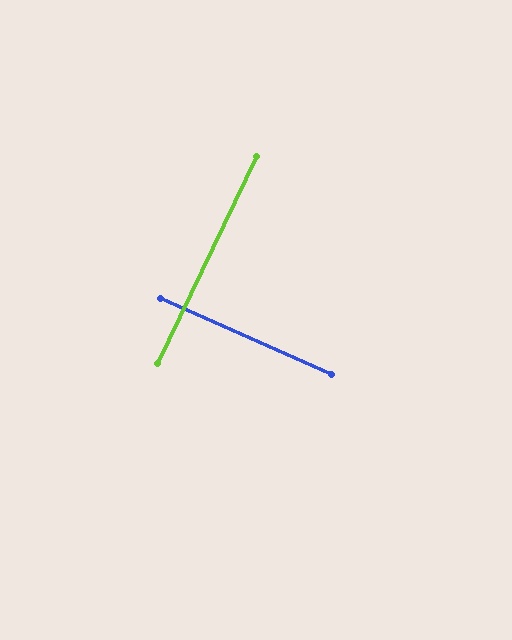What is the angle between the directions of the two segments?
Approximately 89 degrees.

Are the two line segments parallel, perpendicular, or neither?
Perpendicular — they meet at approximately 89°.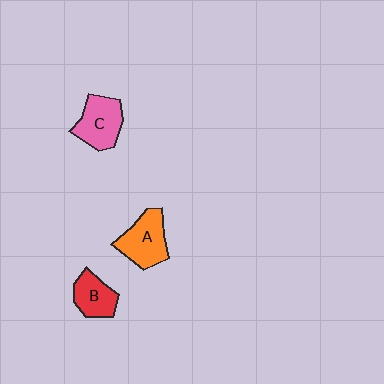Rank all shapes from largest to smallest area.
From largest to smallest: A (orange), C (pink), B (red).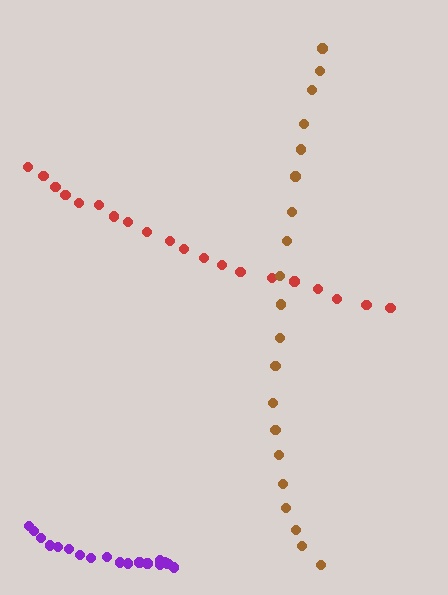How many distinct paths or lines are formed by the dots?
There are 3 distinct paths.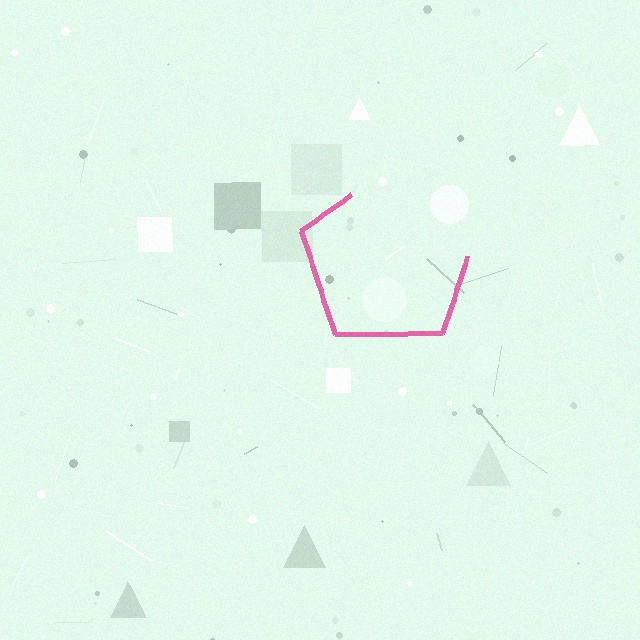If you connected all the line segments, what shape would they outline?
They would outline a pentagon.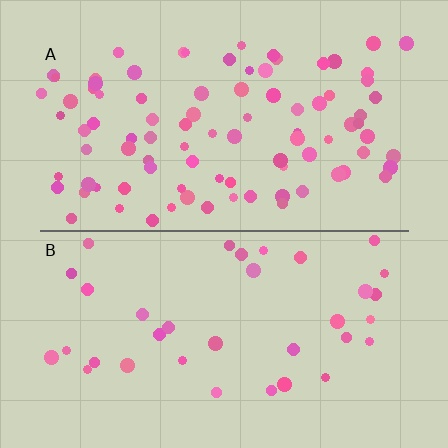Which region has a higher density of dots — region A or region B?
A (the top).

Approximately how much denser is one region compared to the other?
Approximately 2.6× — region A over region B.